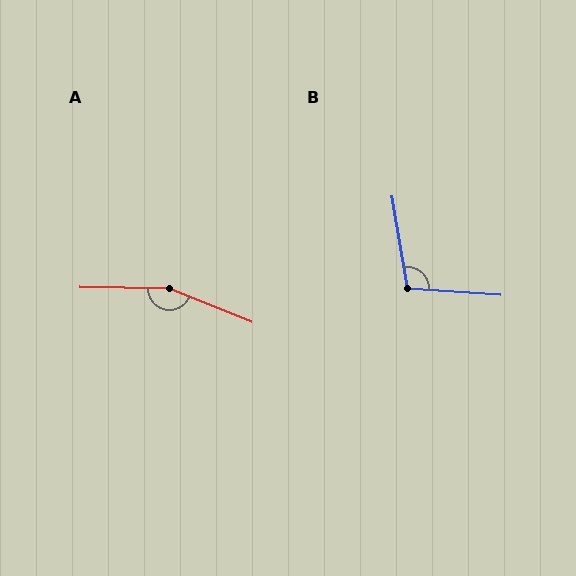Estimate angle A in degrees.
Approximately 159 degrees.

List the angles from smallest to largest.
B (103°), A (159°).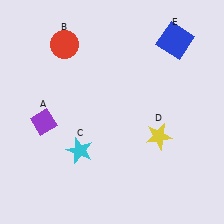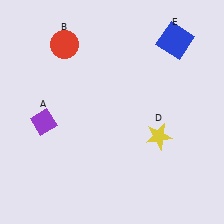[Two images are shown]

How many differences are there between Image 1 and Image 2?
There is 1 difference between the two images.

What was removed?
The cyan star (C) was removed in Image 2.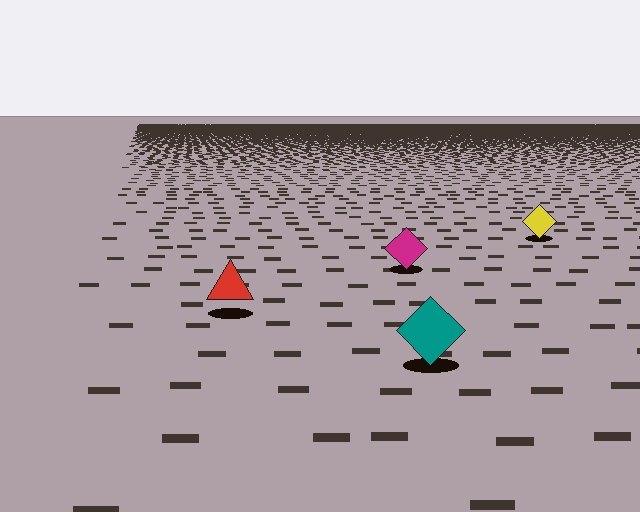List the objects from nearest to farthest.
From nearest to farthest: the teal diamond, the red triangle, the magenta diamond, the yellow diamond.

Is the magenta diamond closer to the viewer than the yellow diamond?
Yes. The magenta diamond is closer — you can tell from the texture gradient: the ground texture is coarser near it.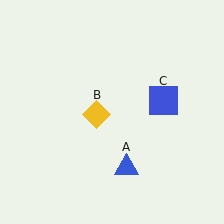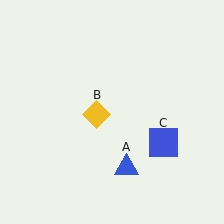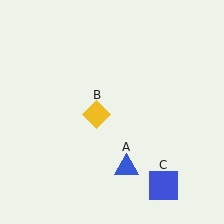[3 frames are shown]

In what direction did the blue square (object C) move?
The blue square (object C) moved down.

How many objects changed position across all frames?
1 object changed position: blue square (object C).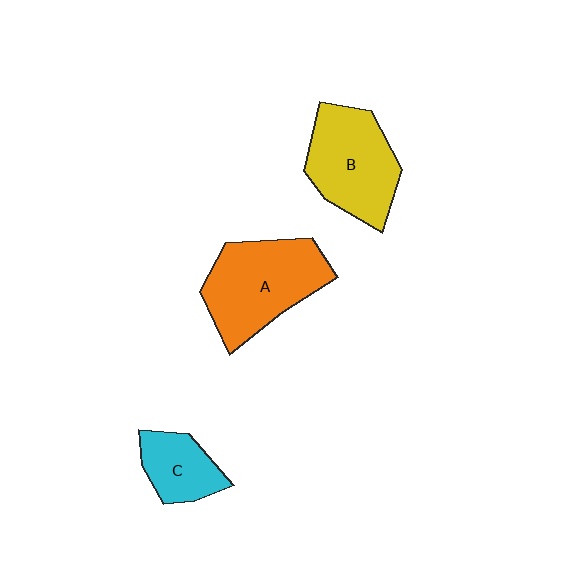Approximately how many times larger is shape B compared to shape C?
Approximately 1.8 times.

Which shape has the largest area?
Shape A (orange).